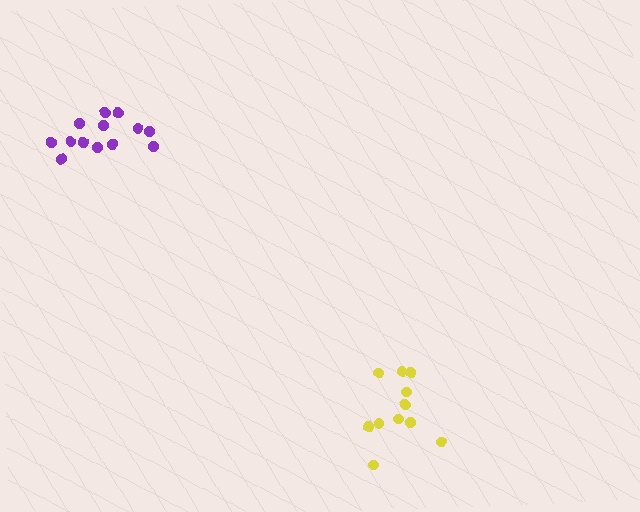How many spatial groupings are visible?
There are 2 spatial groupings.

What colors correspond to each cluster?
The clusters are colored: yellow, purple.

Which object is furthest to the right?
The yellow cluster is rightmost.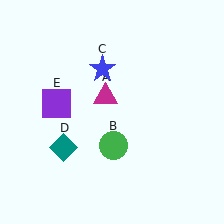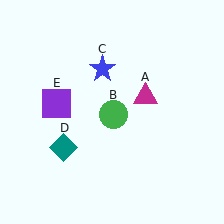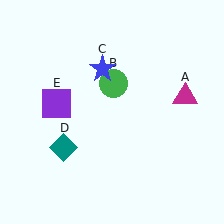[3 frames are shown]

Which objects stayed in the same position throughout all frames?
Blue star (object C) and teal diamond (object D) and purple square (object E) remained stationary.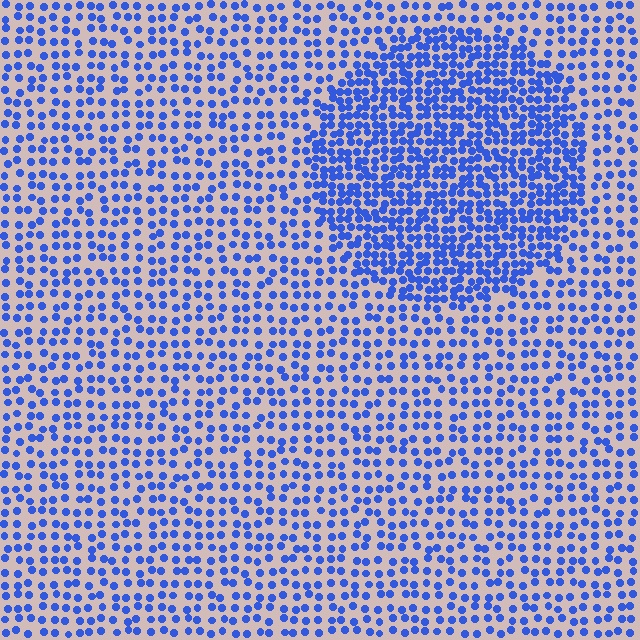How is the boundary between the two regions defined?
The boundary is defined by a change in element density (approximately 1.9x ratio). All elements are the same color, size, and shape.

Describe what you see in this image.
The image contains small blue elements arranged at two different densities. A circle-shaped region is visible where the elements are more densely packed than the surrounding area.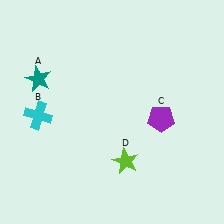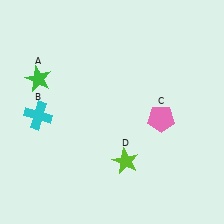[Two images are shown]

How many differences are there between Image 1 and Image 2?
There are 2 differences between the two images.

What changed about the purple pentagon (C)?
In Image 1, C is purple. In Image 2, it changed to pink.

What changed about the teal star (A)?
In Image 1, A is teal. In Image 2, it changed to green.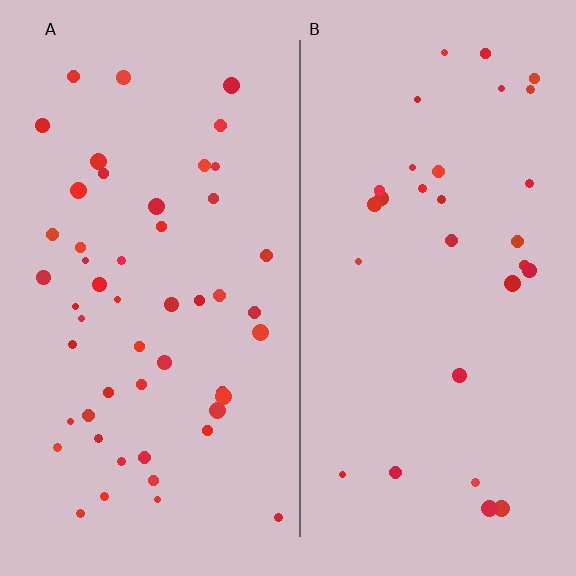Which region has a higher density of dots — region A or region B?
A (the left).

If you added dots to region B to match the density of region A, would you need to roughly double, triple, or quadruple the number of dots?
Approximately double.